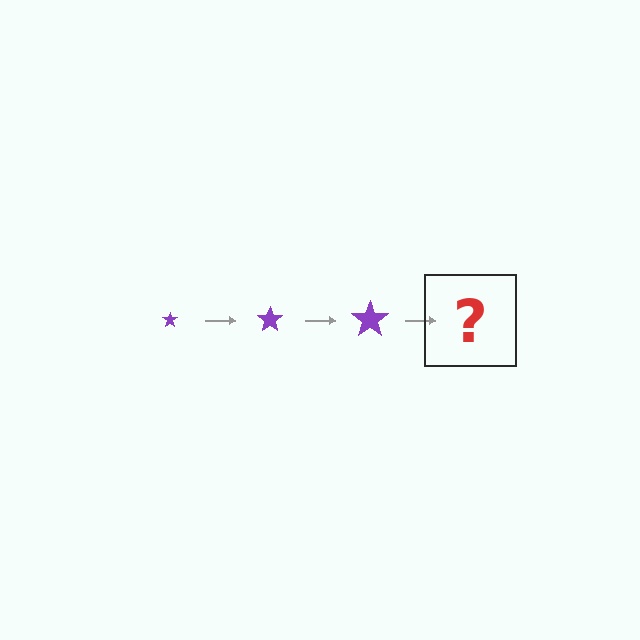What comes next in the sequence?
The next element should be a purple star, larger than the previous one.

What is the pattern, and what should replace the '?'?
The pattern is that the star gets progressively larger each step. The '?' should be a purple star, larger than the previous one.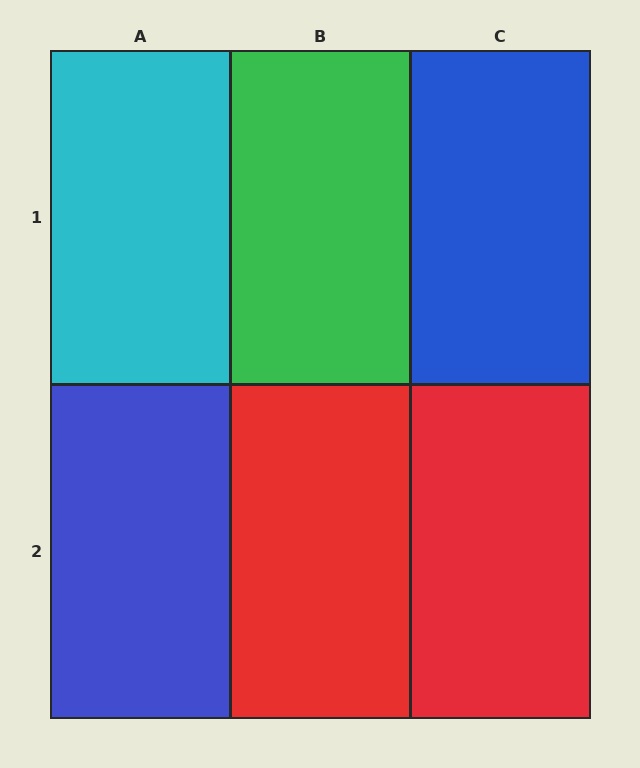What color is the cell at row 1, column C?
Blue.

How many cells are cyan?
1 cell is cyan.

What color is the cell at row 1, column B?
Green.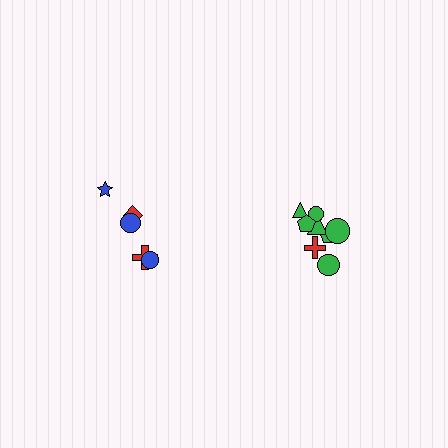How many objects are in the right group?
There are 8 objects.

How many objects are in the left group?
There are 5 objects.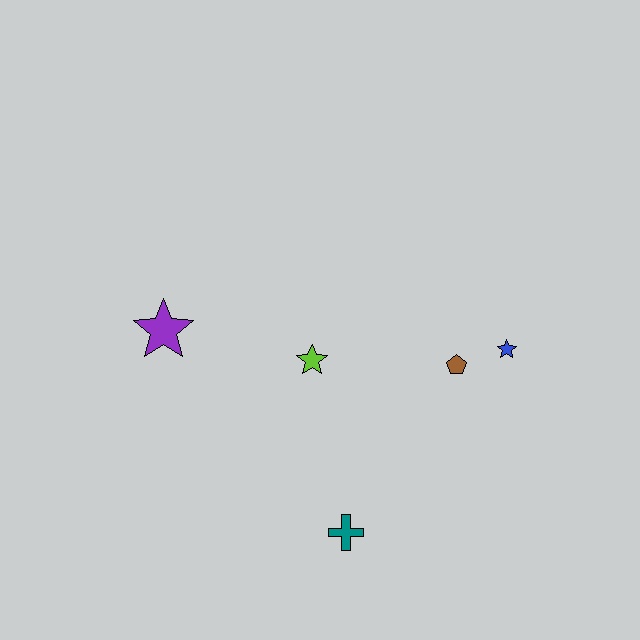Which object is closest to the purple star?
The lime star is closest to the purple star.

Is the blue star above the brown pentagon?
Yes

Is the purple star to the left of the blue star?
Yes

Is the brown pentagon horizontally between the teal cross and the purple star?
No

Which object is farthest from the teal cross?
The purple star is farthest from the teal cross.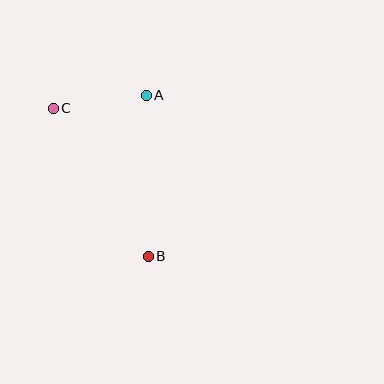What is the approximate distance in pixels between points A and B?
The distance between A and B is approximately 161 pixels.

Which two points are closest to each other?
Points A and C are closest to each other.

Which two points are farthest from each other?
Points B and C are farthest from each other.